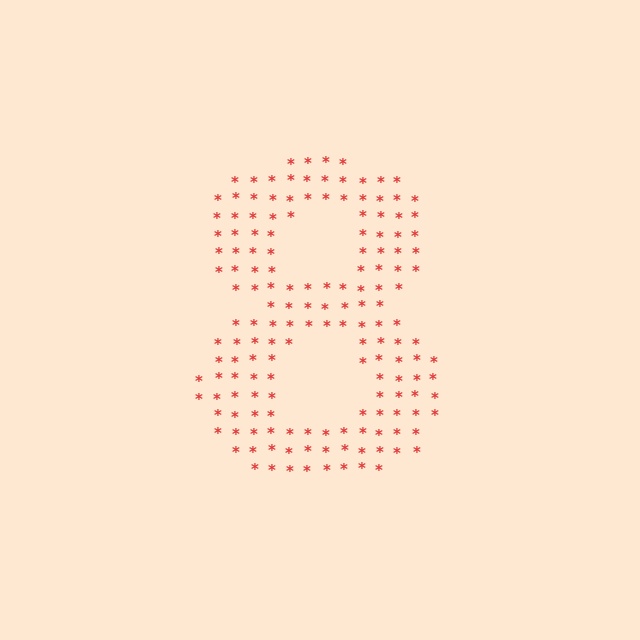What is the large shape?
The large shape is the digit 8.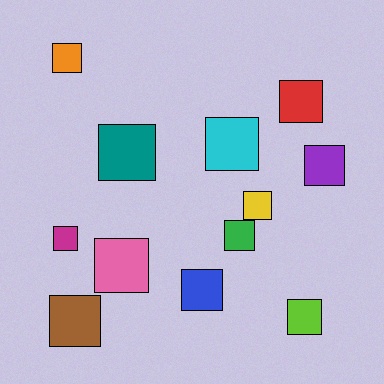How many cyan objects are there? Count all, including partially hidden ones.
There is 1 cyan object.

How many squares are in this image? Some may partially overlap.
There are 12 squares.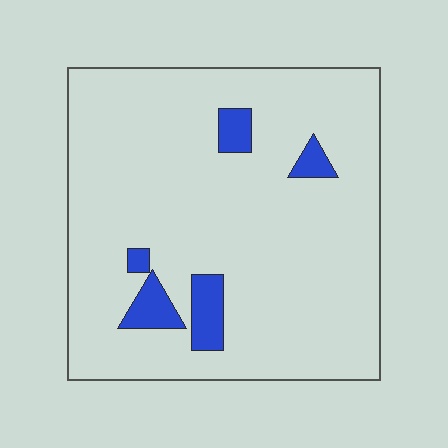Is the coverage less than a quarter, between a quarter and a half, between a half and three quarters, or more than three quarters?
Less than a quarter.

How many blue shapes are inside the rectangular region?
5.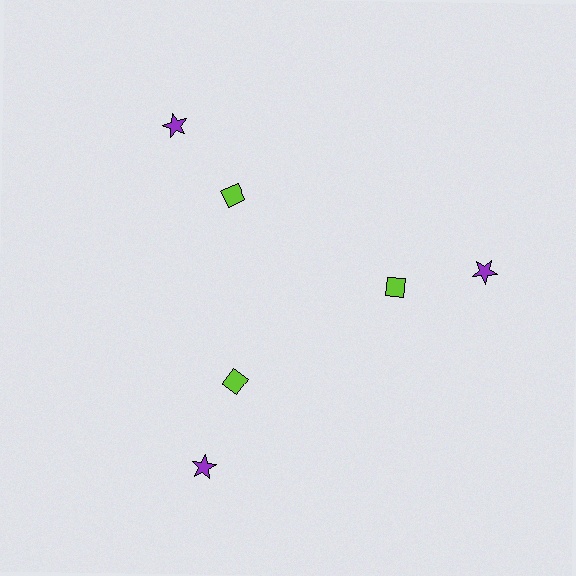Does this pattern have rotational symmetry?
Yes, this pattern has 3-fold rotational symmetry. It looks the same after rotating 120 degrees around the center.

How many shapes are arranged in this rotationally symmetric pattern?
There are 6 shapes, arranged in 3 groups of 2.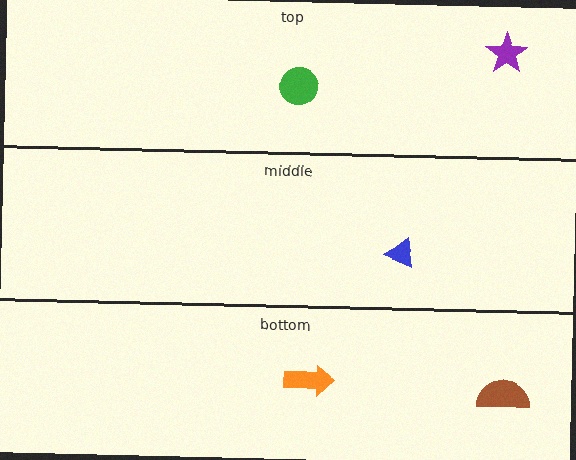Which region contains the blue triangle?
The middle region.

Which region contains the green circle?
The top region.